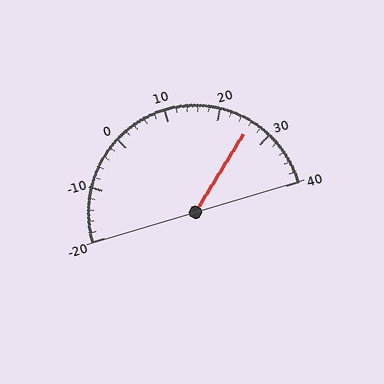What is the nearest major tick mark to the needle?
The nearest major tick mark is 30.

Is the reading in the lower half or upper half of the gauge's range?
The reading is in the upper half of the range (-20 to 40).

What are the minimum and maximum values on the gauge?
The gauge ranges from -20 to 40.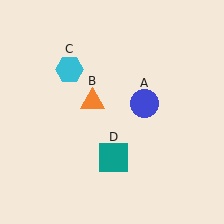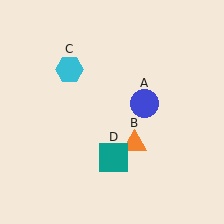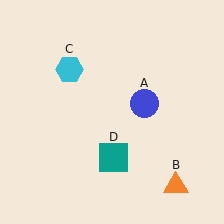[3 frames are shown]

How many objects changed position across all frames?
1 object changed position: orange triangle (object B).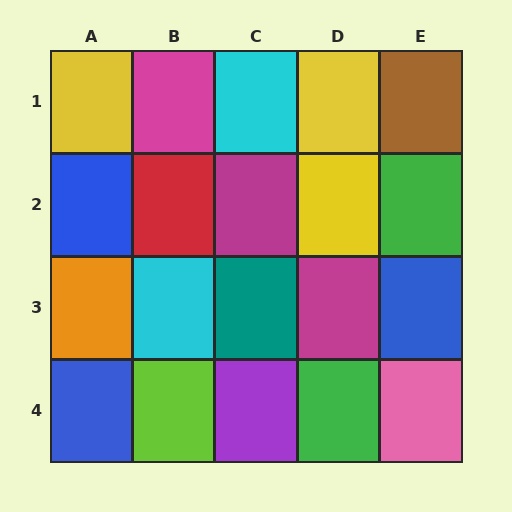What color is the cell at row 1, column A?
Yellow.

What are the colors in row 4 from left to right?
Blue, lime, purple, green, pink.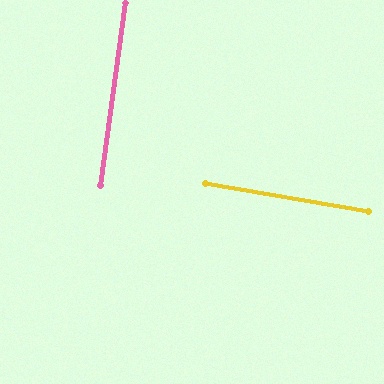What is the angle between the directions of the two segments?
Approximately 88 degrees.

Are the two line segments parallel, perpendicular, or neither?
Perpendicular — they meet at approximately 88°.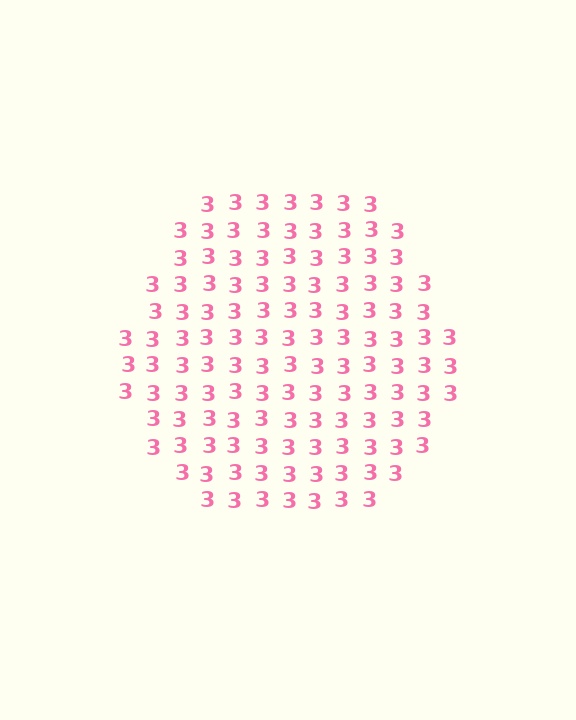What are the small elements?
The small elements are digit 3's.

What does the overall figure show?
The overall figure shows a hexagon.